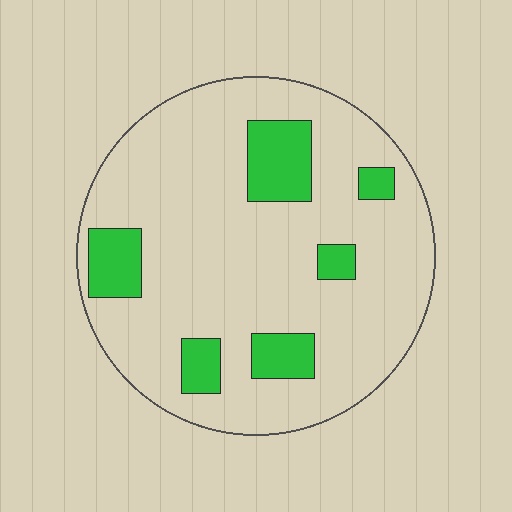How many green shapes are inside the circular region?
6.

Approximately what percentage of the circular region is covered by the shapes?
Approximately 15%.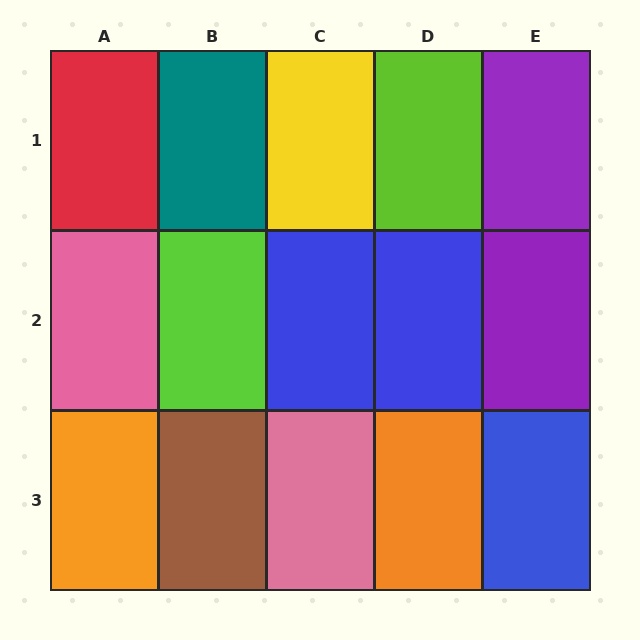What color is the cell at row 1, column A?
Red.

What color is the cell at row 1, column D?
Lime.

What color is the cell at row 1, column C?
Yellow.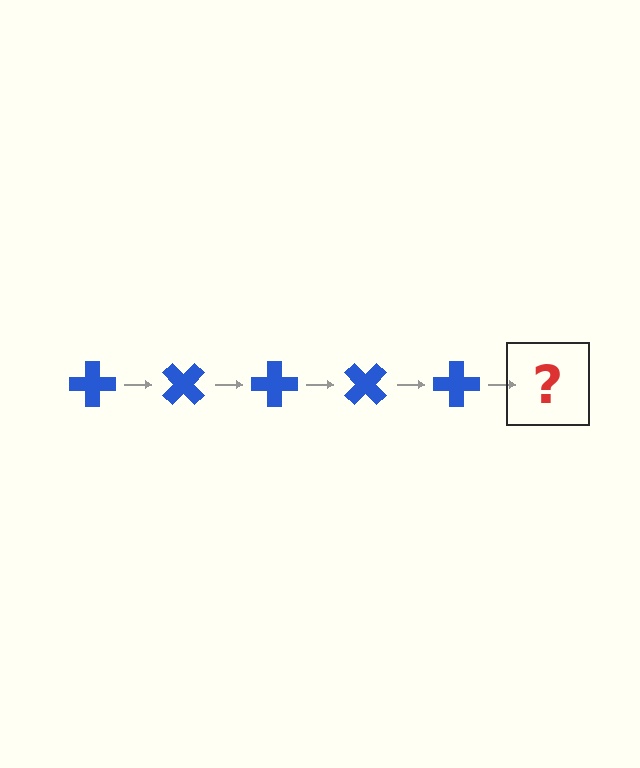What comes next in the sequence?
The next element should be a blue cross rotated 225 degrees.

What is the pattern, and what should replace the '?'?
The pattern is that the cross rotates 45 degrees each step. The '?' should be a blue cross rotated 225 degrees.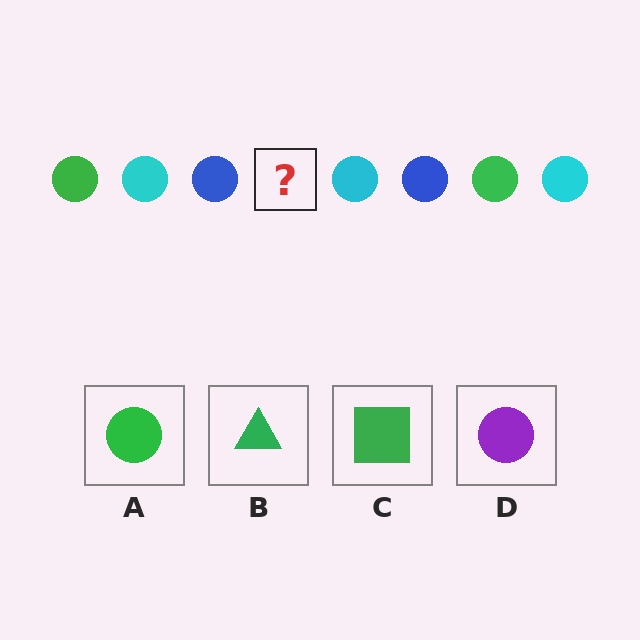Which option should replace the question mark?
Option A.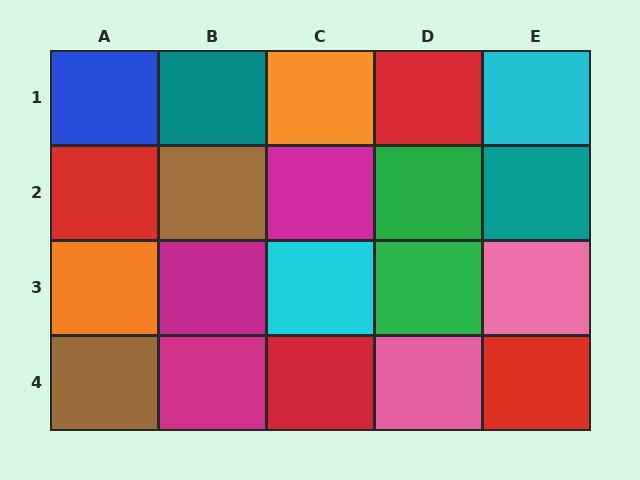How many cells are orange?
2 cells are orange.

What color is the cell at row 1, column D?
Red.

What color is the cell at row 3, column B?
Magenta.